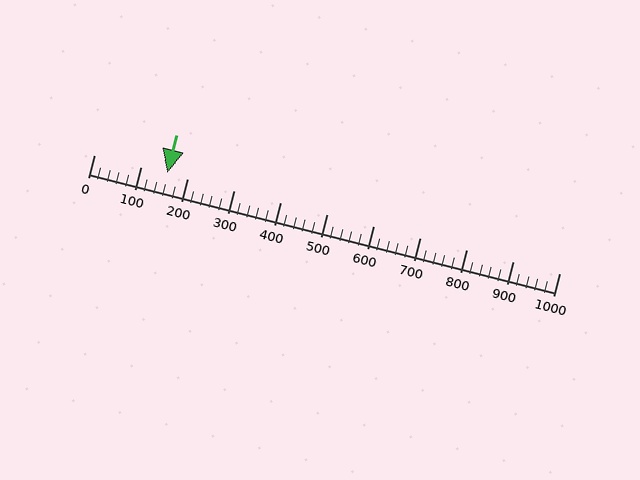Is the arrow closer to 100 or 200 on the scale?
The arrow is closer to 200.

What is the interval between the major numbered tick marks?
The major tick marks are spaced 100 units apart.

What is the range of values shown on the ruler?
The ruler shows values from 0 to 1000.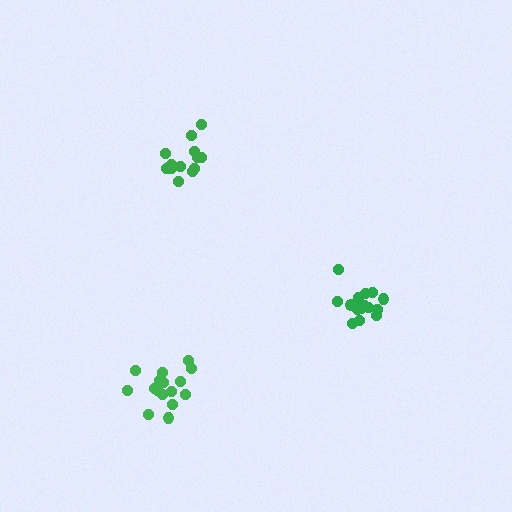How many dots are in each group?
Group 1: 13 dots, Group 2: 17 dots, Group 3: 16 dots (46 total).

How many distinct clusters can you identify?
There are 3 distinct clusters.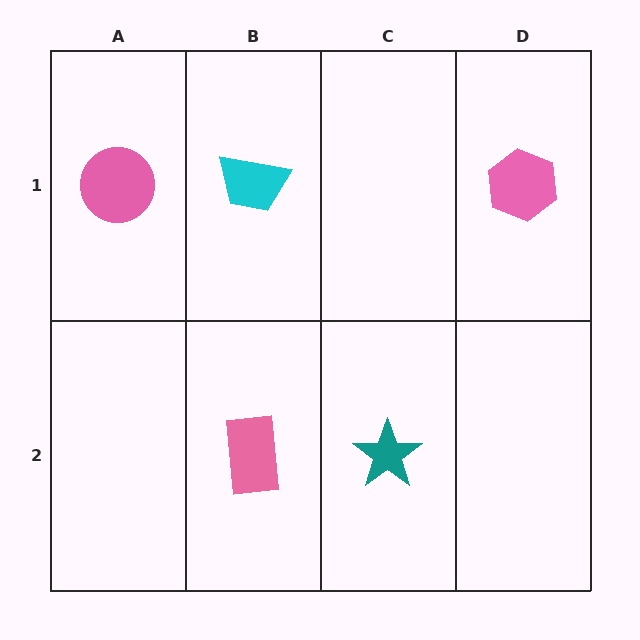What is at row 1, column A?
A pink circle.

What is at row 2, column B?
A pink rectangle.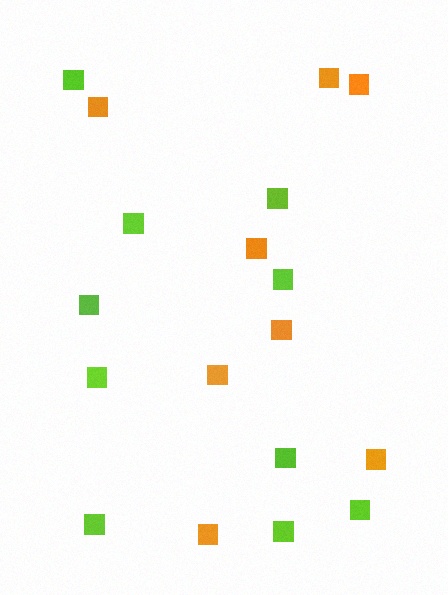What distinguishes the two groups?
There are 2 groups: one group of orange squares (8) and one group of lime squares (10).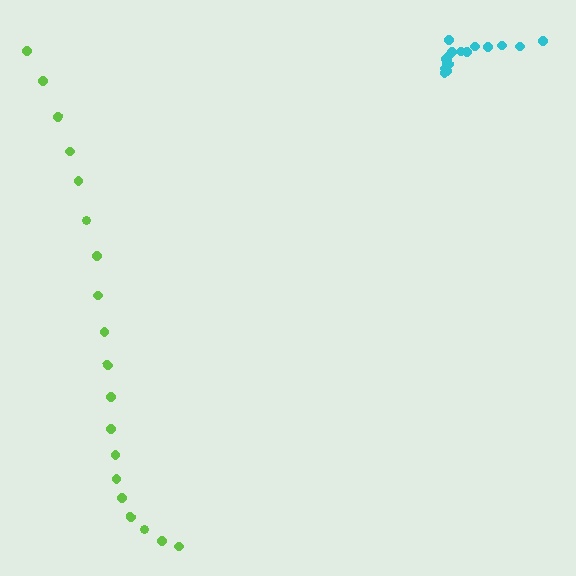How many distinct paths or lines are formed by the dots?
There are 2 distinct paths.